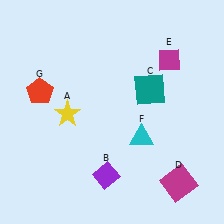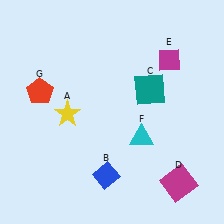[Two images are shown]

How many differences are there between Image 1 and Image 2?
There is 1 difference between the two images.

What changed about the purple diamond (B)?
In Image 1, B is purple. In Image 2, it changed to blue.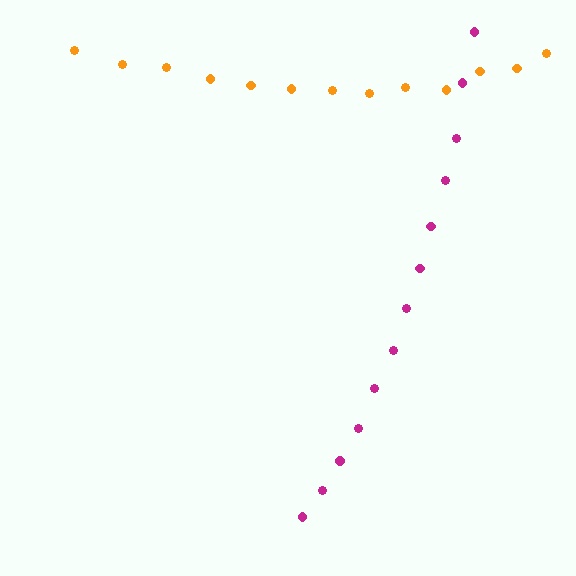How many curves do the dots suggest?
There are 2 distinct paths.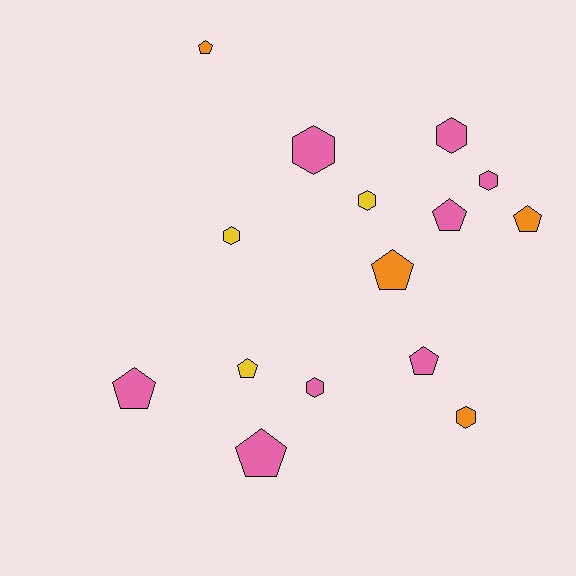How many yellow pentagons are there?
There is 1 yellow pentagon.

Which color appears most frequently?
Pink, with 8 objects.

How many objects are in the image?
There are 15 objects.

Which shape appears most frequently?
Pentagon, with 8 objects.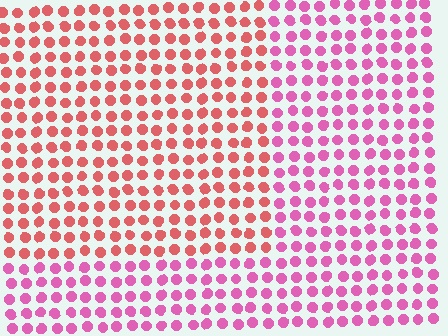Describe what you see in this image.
The image is filled with small pink elements in a uniform arrangement. A rectangle-shaped region is visible where the elements are tinted to a slightly different hue, forming a subtle color boundary.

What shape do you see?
I see a rectangle.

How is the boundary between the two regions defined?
The boundary is defined purely by a slight shift in hue (about 38 degrees). Spacing, size, and orientation are identical on both sides.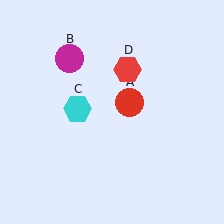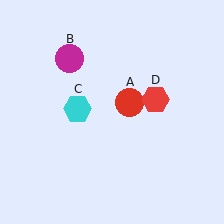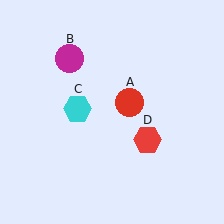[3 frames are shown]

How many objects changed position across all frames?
1 object changed position: red hexagon (object D).